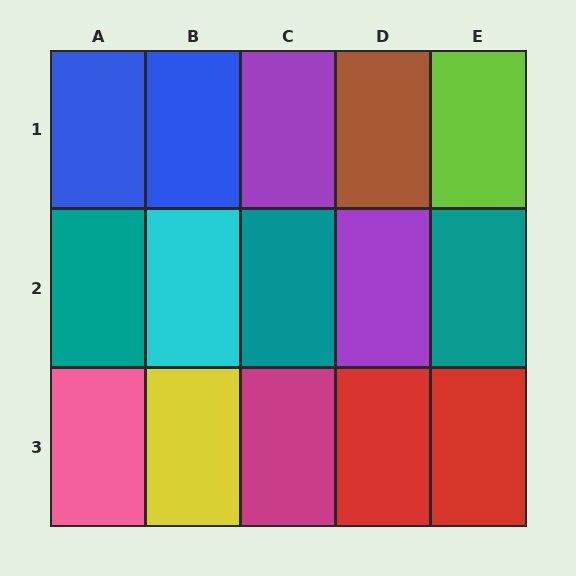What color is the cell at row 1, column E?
Lime.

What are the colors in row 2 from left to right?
Teal, cyan, teal, purple, teal.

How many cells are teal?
3 cells are teal.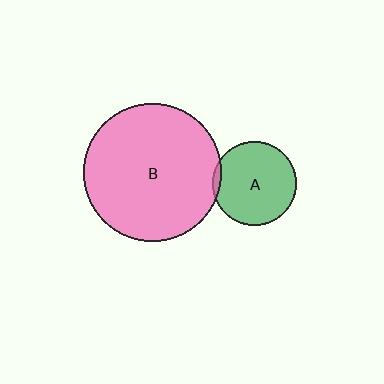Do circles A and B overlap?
Yes.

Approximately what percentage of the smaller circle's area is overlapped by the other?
Approximately 5%.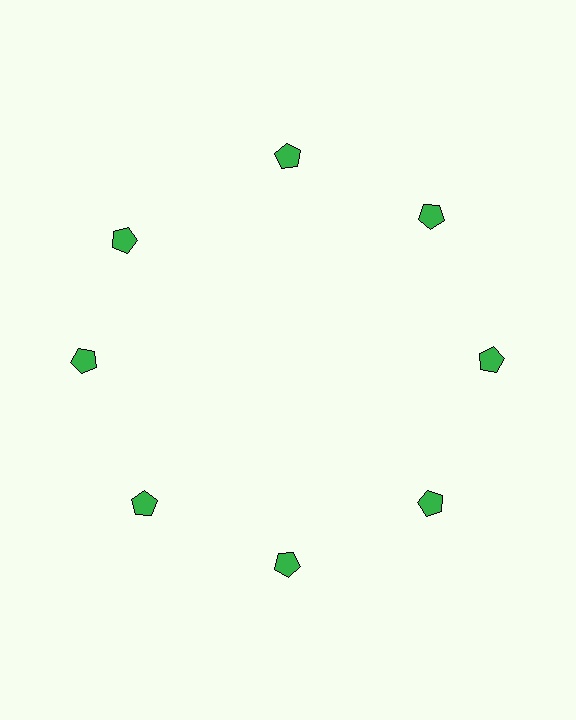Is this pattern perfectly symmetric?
No. The 8 green pentagons are arranged in a ring, but one element near the 10 o'clock position is rotated out of alignment along the ring, breaking the 8-fold rotational symmetry.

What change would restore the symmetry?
The symmetry would be restored by rotating it back into even spacing with its neighbors so that all 8 pentagons sit at equal angles and equal distance from the center.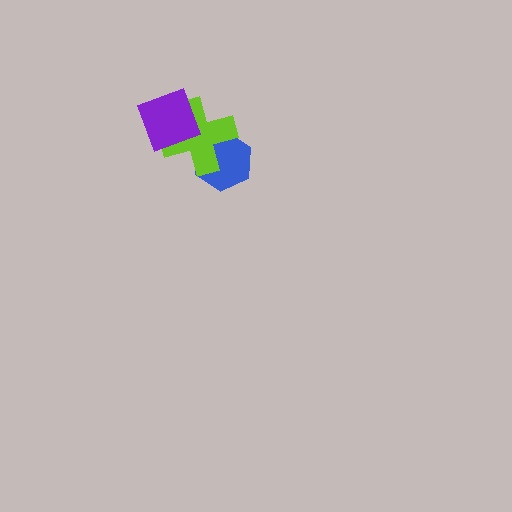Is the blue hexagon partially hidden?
Yes, it is partially covered by another shape.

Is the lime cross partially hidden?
Yes, it is partially covered by another shape.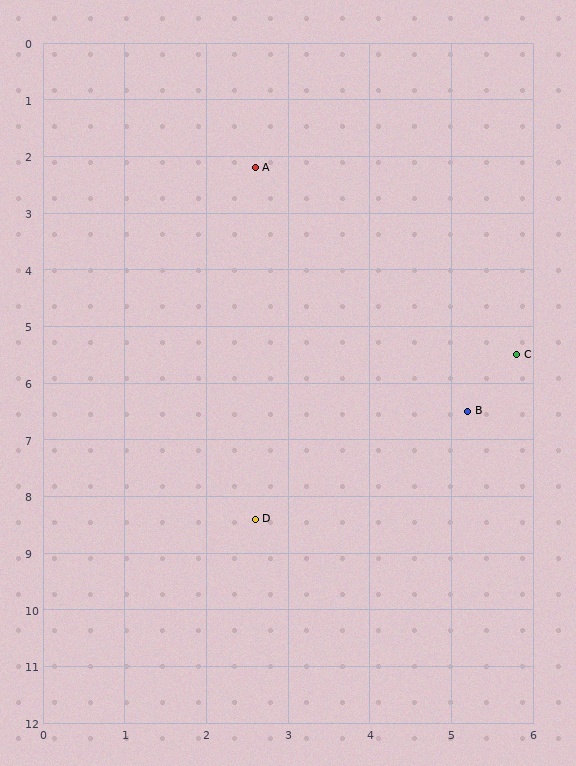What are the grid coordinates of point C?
Point C is at approximately (5.8, 5.5).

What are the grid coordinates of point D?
Point D is at approximately (2.6, 8.4).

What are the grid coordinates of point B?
Point B is at approximately (5.2, 6.5).